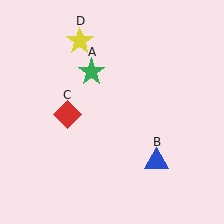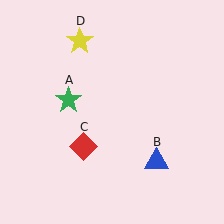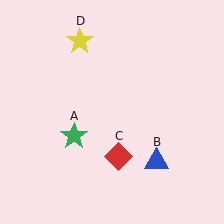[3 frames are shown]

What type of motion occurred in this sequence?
The green star (object A), red diamond (object C) rotated counterclockwise around the center of the scene.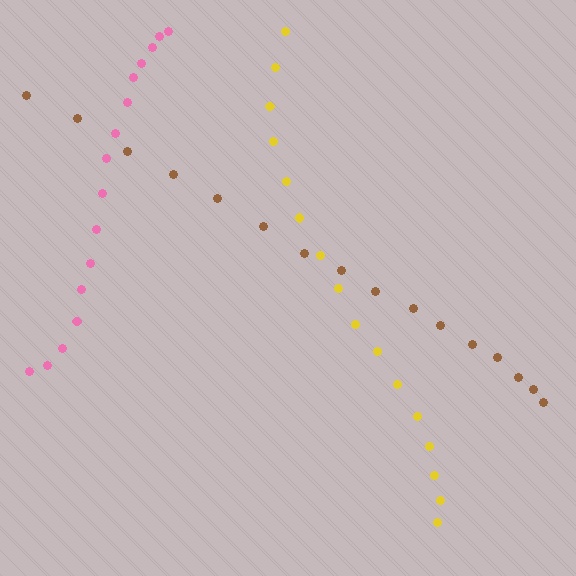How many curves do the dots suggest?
There are 3 distinct paths.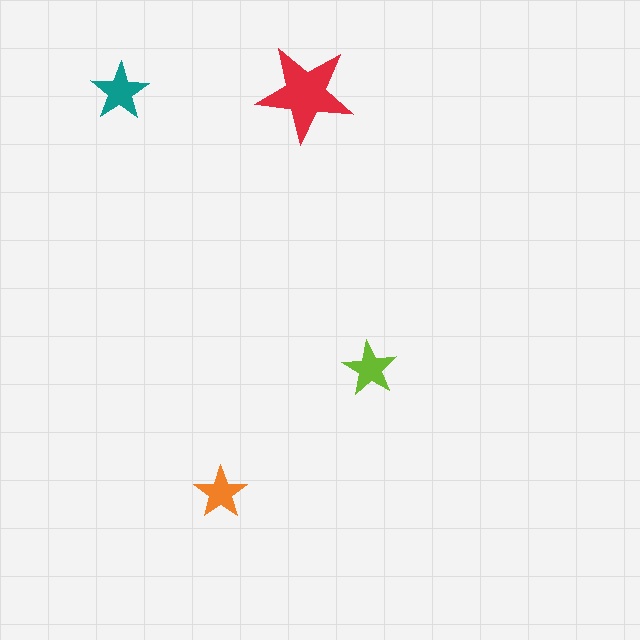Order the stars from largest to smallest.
the red one, the teal one, the lime one, the orange one.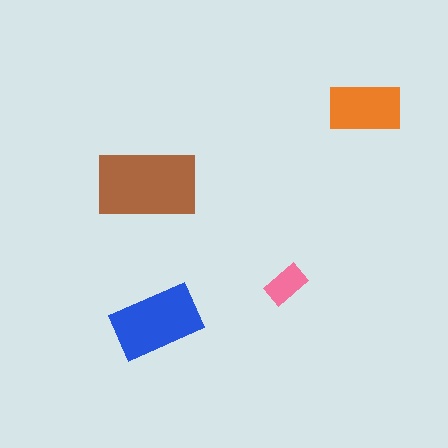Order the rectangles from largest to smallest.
the brown one, the blue one, the orange one, the pink one.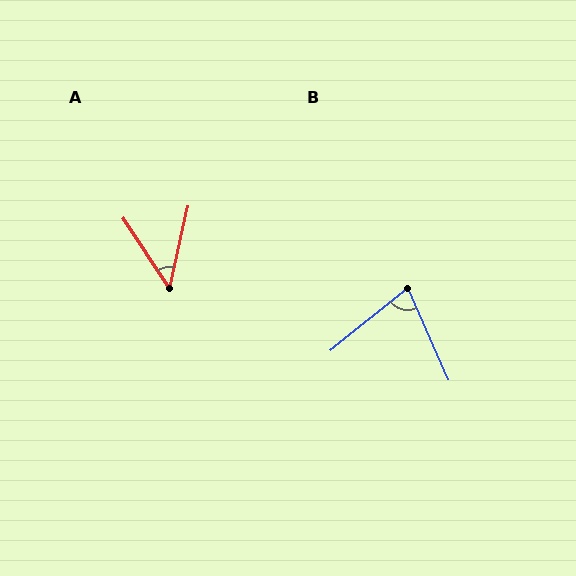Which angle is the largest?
B, at approximately 75 degrees.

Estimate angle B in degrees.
Approximately 75 degrees.